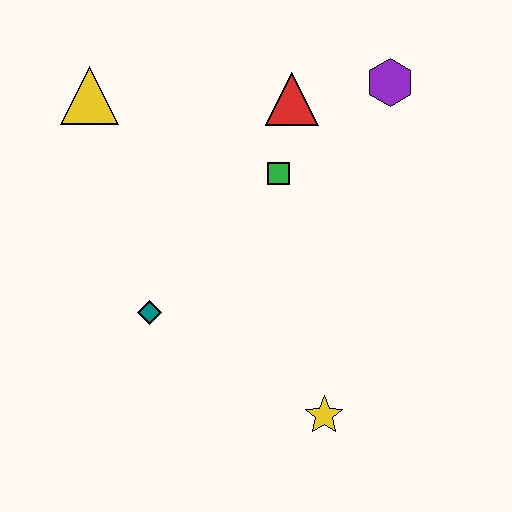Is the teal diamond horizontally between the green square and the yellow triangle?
Yes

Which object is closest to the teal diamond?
The green square is closest to the teal diamond.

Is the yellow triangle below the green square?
No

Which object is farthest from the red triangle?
The yellow star is farthest from the red triangle.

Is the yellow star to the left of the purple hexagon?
Yes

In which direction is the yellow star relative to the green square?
The yellow star is below the green square.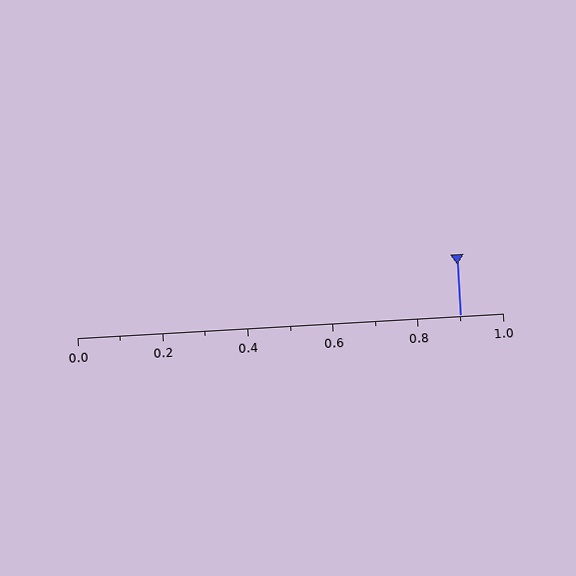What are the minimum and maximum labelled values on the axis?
The axis runs from 0.0 to 1.0.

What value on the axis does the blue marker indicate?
The marker indicates approximately 0.9.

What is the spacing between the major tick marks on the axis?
The major ticks are spaced 0.2 apart.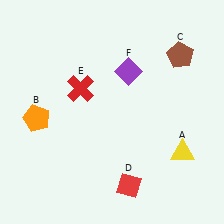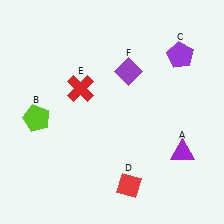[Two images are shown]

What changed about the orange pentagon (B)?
In Image 1, B is orange. In Image 2, it changed to lime.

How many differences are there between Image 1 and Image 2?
There are 3 differences between the two images.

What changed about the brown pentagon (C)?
In Image 1, C is brown. In Image 2, it changed to purple.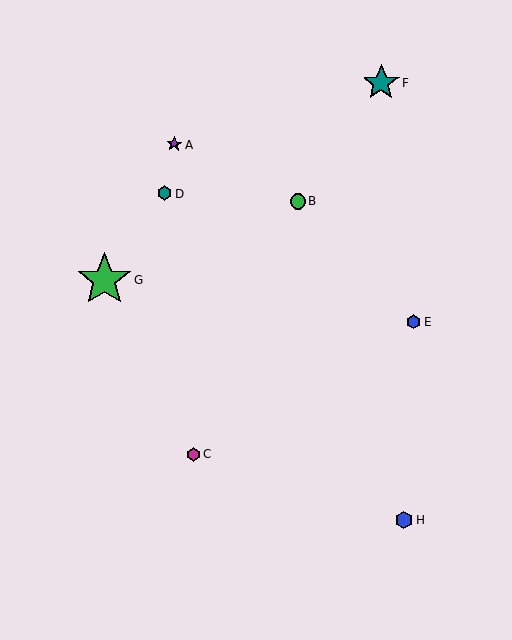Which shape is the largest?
The green star (labeled G) is the largest.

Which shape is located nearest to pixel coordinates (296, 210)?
The green circle (labeled B) at (297, 202) is nearest to that location.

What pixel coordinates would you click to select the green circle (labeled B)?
Click at (297, 202) to select the green circle B.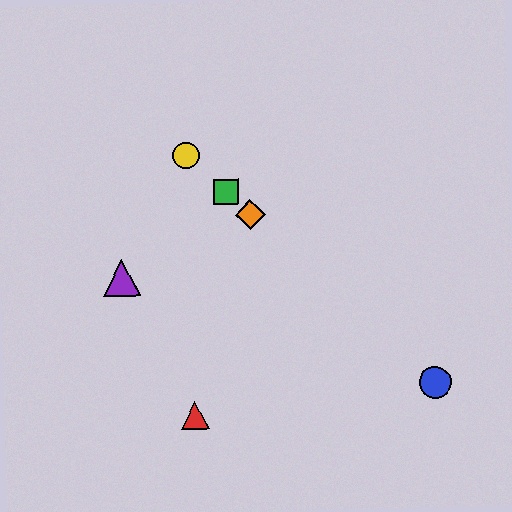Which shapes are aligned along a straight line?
The blue circle, the green square, the yellow circle, the orange diamond are aligned along a straight line.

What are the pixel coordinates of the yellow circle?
The yellow circle is at (186, 155).